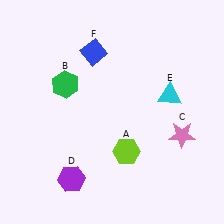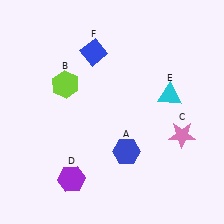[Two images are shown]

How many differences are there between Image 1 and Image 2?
There are 2 differences between the two images.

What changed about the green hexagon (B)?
In Image 1, B is green. In Image 2, it changed to lime.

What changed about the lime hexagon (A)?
In Image 1, A is lime. In Image 2, it changed to blue.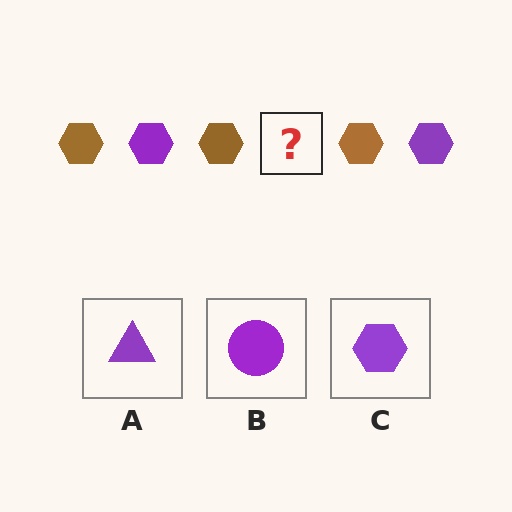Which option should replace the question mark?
Option C.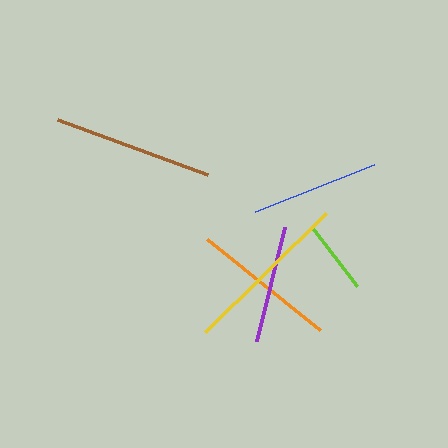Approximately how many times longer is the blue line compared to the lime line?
The blue line is approximately 1.7 times the length of the lime line.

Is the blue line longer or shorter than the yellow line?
The yellow line is longer than the blue line.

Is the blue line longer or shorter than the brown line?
The brown line is longer than the blue line.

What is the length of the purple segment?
The purple segment is approximately 117 pixels long.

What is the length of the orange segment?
The orange segment is approximately 145 pixels long.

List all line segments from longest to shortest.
From longest to shortest: yellow, brown, orange, blue, purple, lime.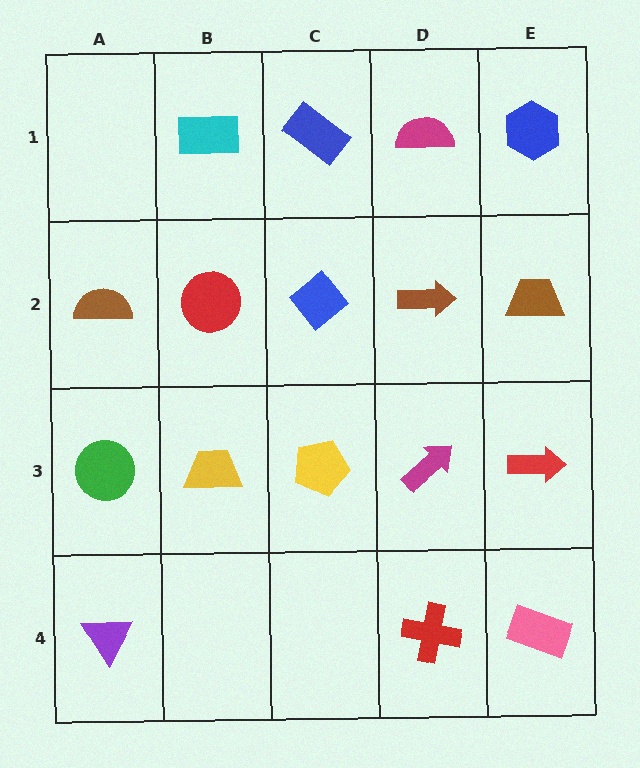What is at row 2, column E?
A brown trapezoid.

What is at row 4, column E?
A pink rectangle.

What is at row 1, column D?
A magenta semicircle.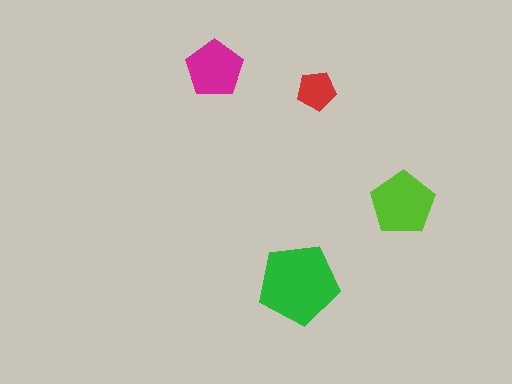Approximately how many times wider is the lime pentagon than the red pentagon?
About 1.5 times wider.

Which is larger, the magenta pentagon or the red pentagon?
The magenta one.